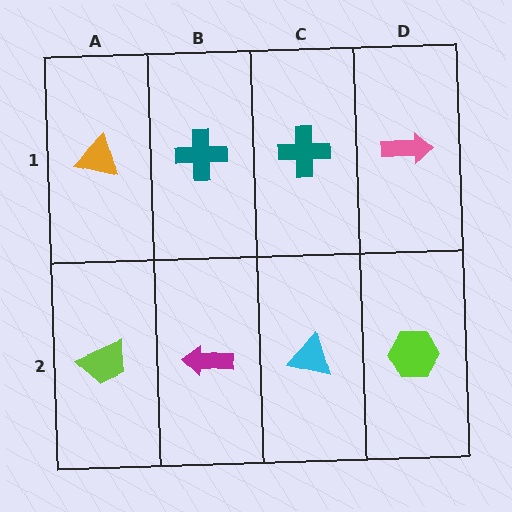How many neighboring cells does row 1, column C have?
3.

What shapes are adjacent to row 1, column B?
A magenta arrow (row 2, column B), an orange triangle (row 1, column A), a teal cross (row 1, column C).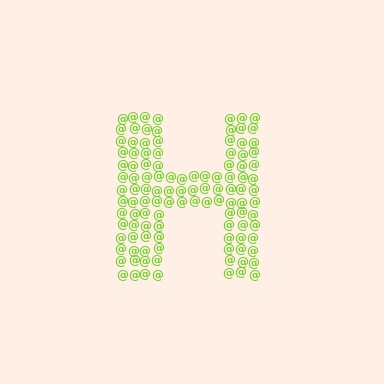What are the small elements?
The small elements are at signs.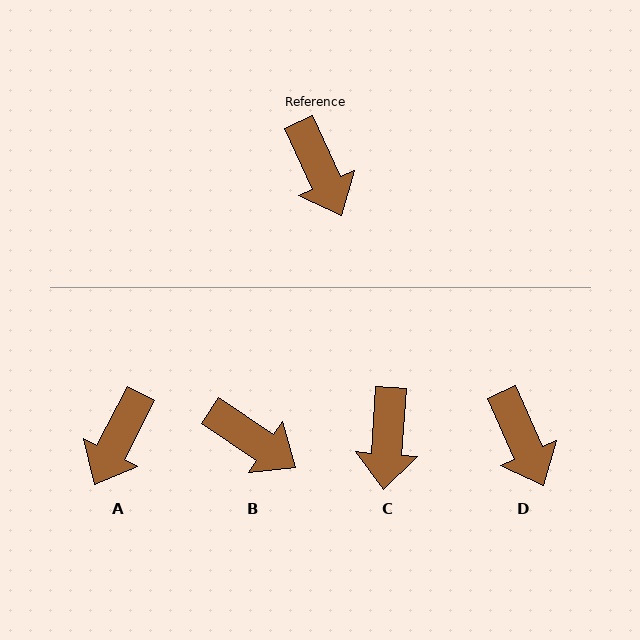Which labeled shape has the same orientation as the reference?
D.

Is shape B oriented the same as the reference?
No, it is off by about 32 degrees.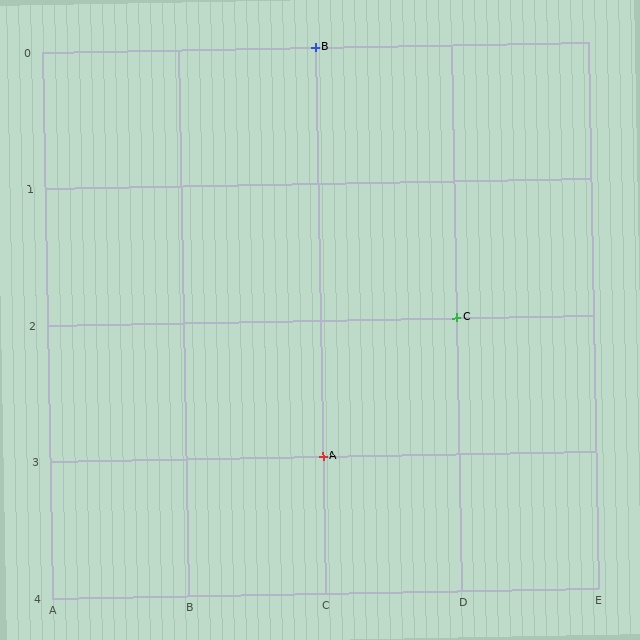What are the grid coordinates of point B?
Point B is at grid coordinates (C, 0).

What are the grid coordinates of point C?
Point C is at grid coordinates (D, 2).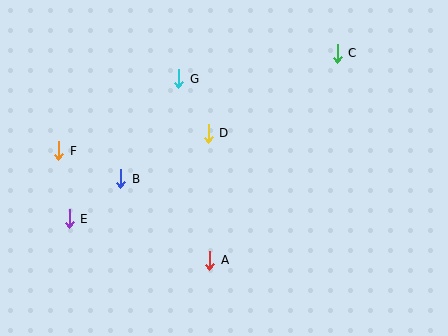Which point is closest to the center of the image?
Point D at (208, 133) is closest to the center.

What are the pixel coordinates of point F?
Point F is at (59, 151).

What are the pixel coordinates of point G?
Point G is at (179, 79).